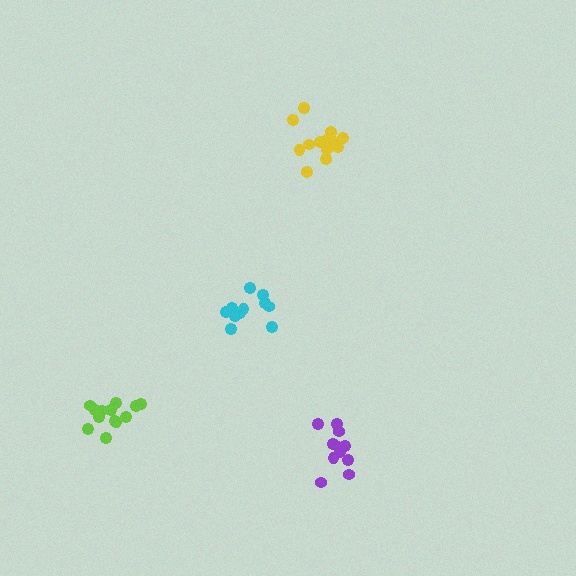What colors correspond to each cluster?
The clusters are colored: lime, purple, cyan, yellow.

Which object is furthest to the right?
The purple cluster is rightmost.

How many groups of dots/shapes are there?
There are 4 groups.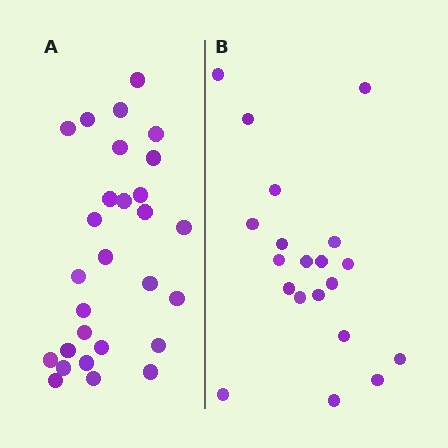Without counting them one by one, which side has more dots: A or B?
Region A (the left region) has more dots.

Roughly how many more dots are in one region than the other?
Region A has roughly 8 or so more dots than region B.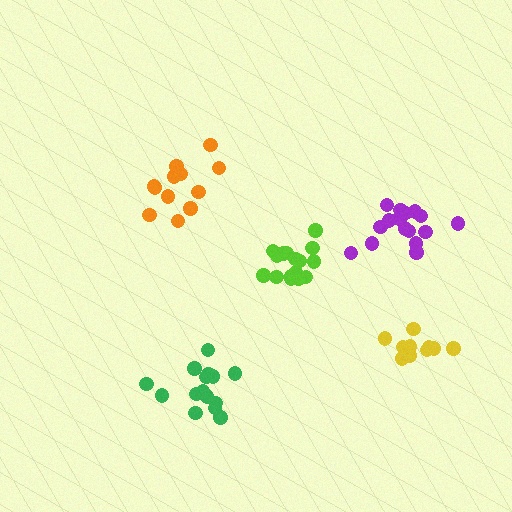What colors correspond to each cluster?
The clusters are colored: lime, orange, green, yellow, purple.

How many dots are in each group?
Group 1: 16 dots, Group 2: 12 dots, Group 3: 15 dots, Group 4: 11 dots, Group 5: 16 dots (70 total).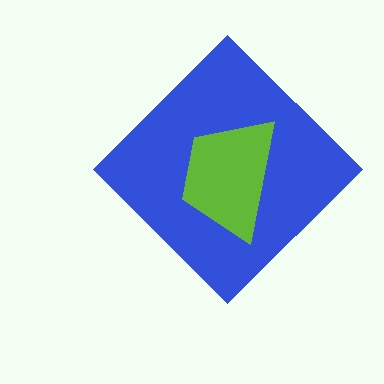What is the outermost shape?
The blue diamond.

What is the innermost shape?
The lime trapezoid.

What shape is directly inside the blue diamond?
The lime trapezoid.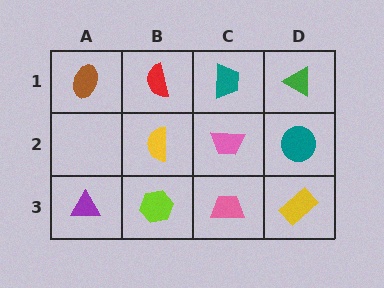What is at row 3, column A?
A purple triangle.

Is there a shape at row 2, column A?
No, that cell is empty.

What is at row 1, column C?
A teal trapezoid.